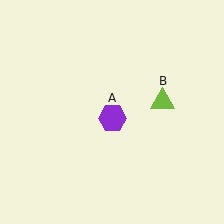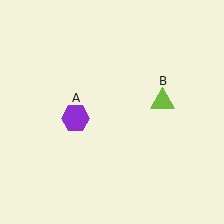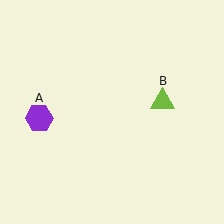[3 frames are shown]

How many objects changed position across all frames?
1 object changed position: purple hexagon (object A).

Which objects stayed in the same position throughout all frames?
Lime triangle (object B) remained stationary.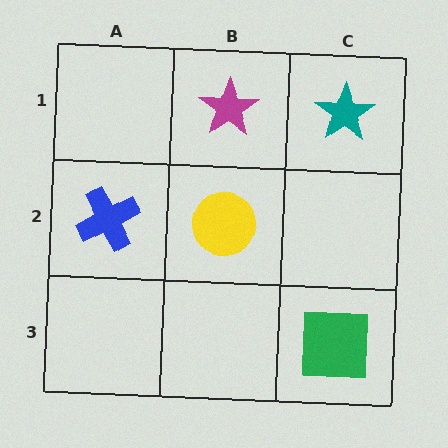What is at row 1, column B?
A magenta star.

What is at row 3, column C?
A green square.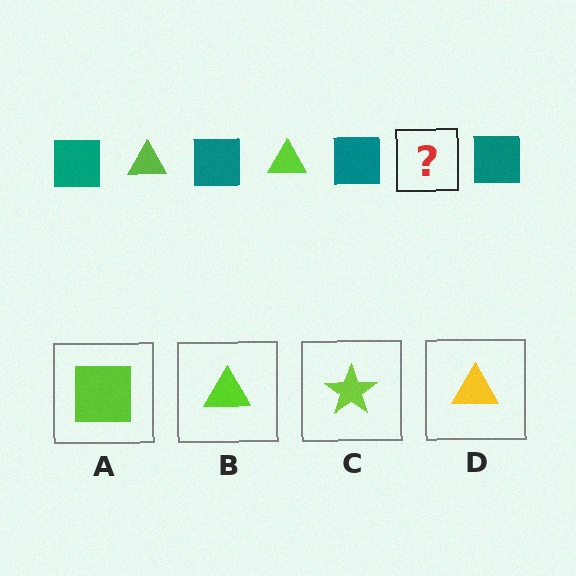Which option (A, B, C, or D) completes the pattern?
B.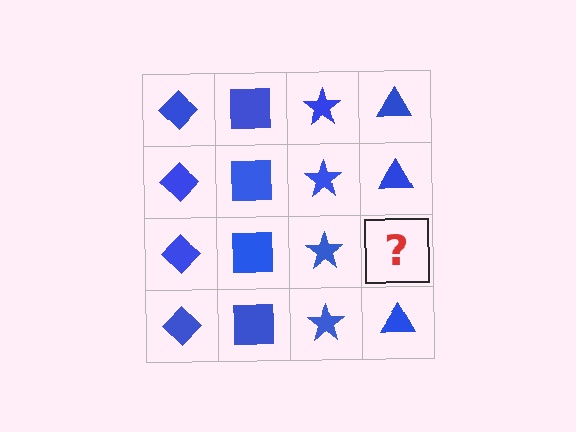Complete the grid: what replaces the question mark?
The question mark should be replaced with a blue triangle.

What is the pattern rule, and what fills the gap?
The rule is that each column has a consistent shape. The gap should be filled with a blue triangle.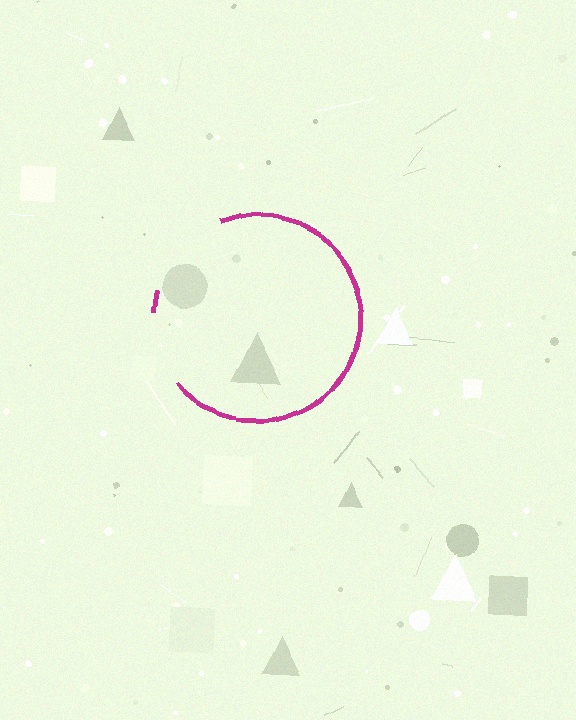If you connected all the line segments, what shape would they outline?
They would outline a circle.